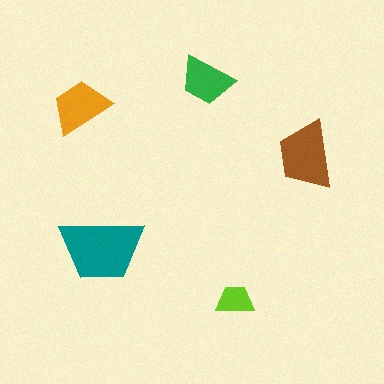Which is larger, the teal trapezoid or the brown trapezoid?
The teal one.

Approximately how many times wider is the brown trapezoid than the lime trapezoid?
About 2 times wider.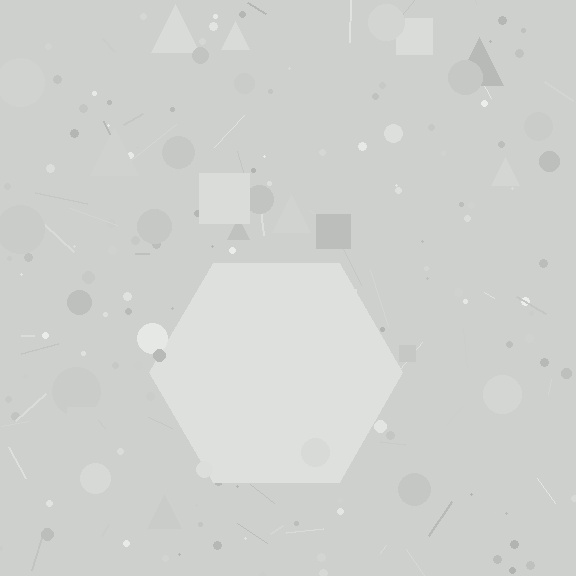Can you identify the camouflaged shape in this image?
The camouflaged shape is a hexagon.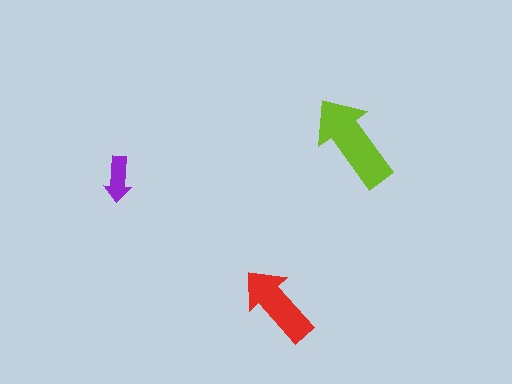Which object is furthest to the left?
The purple arrow is leftmost.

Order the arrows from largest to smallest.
the lime one, the red one, the purple one.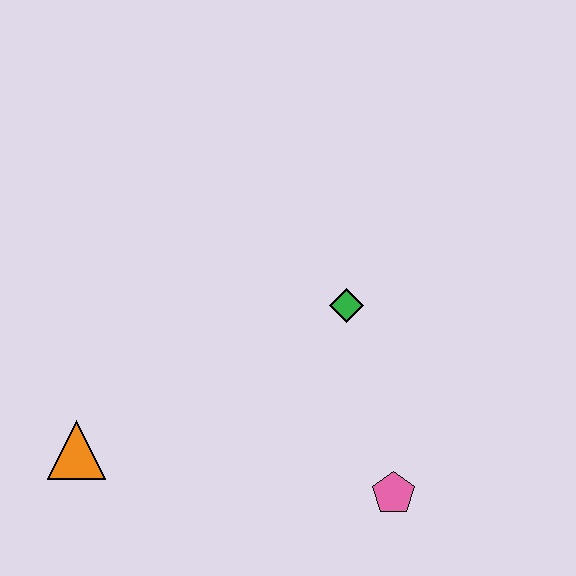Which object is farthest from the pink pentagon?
The orange triangle is farthest from the pink pentagon.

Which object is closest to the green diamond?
The pink pentagon is closest to the green diamond.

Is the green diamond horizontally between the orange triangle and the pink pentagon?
Yes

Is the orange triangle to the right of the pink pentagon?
No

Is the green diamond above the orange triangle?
Yes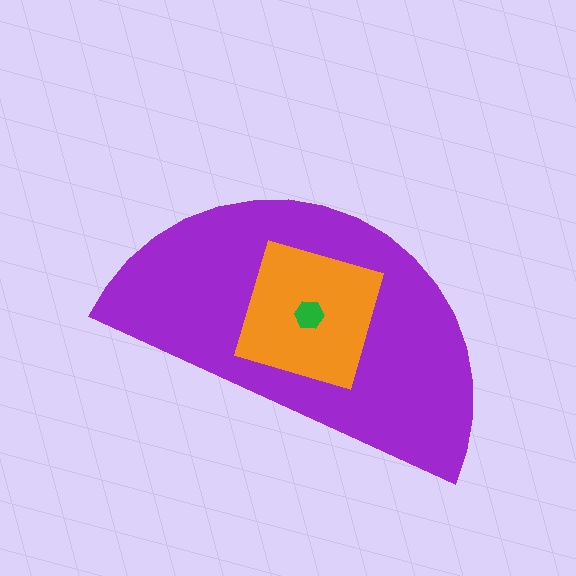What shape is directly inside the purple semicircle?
The orange square.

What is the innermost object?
The green hexagon.